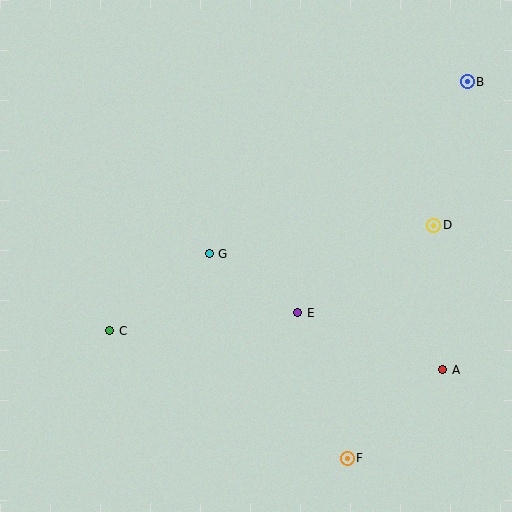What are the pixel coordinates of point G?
Point G is at (209, 254).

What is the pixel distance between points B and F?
The distance between B and F is 395 pixels.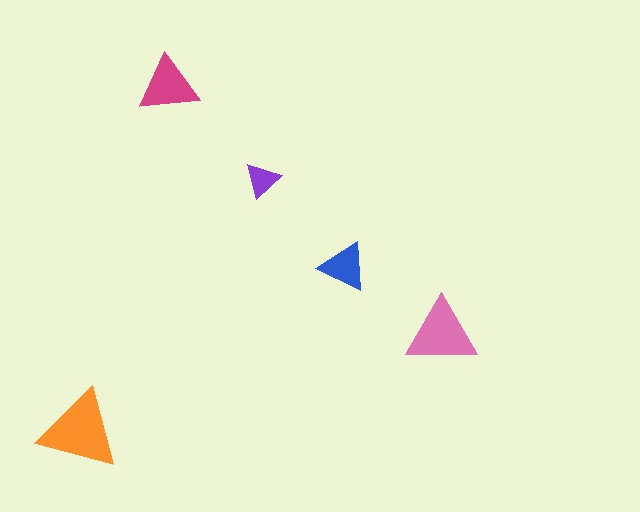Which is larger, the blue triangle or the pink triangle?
The pink one.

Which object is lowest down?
The orange triangle is bottommost.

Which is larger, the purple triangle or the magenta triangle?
The magenta one.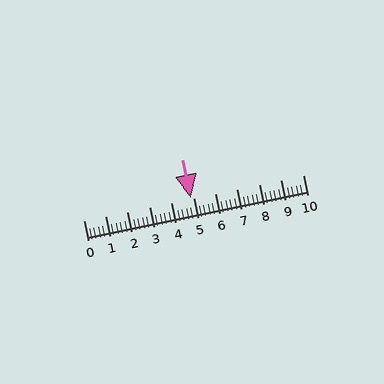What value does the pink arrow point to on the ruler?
The pink arrow points to approximately 4.9.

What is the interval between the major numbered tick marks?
The major tick marks are spaced 1 units apart.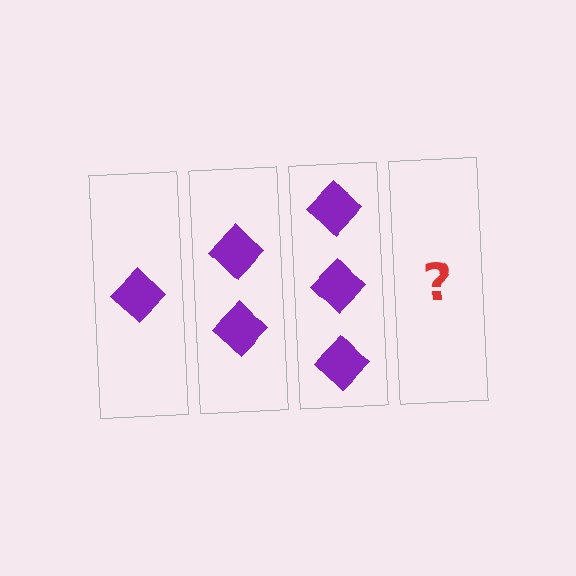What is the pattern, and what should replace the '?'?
The pattern is that each step adds one more diamond. The '?' should be 4 diamonds.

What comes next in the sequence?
The next element should be 4 diamonds.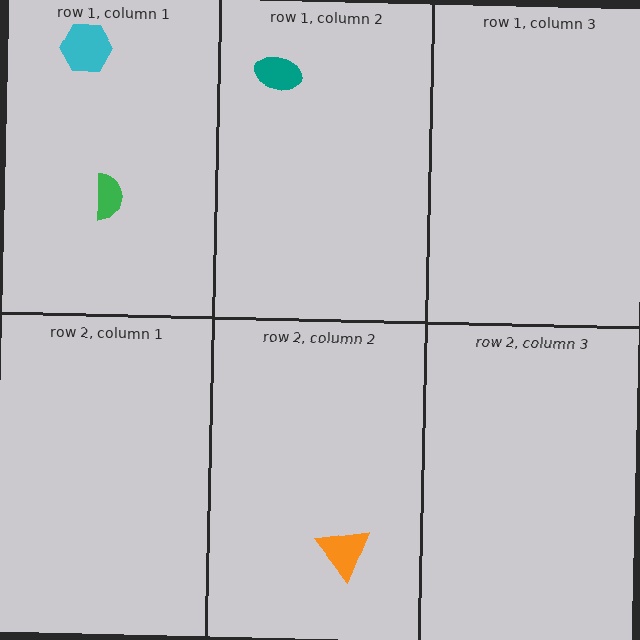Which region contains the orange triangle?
The row 2, column 2 region.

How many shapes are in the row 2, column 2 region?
1.